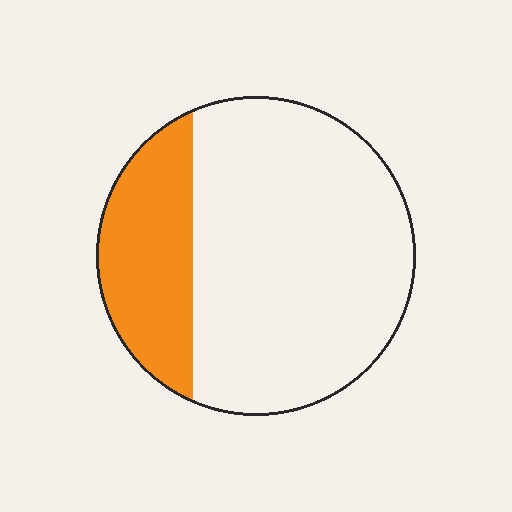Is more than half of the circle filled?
No.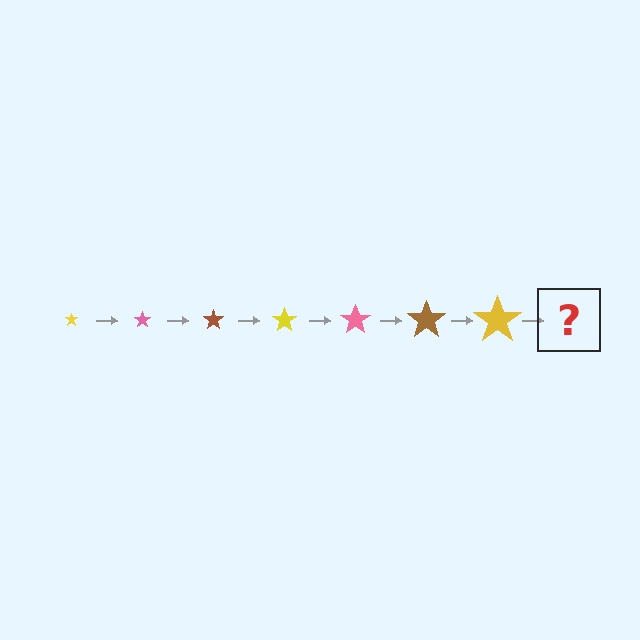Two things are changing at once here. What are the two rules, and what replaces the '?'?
The two rules are that the star grows larger each step and the color cycles through yellow, pink, and brown. The '?' should be a pink star, larger than the previous one.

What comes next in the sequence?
The next element should be a pink star, larger than the previous one.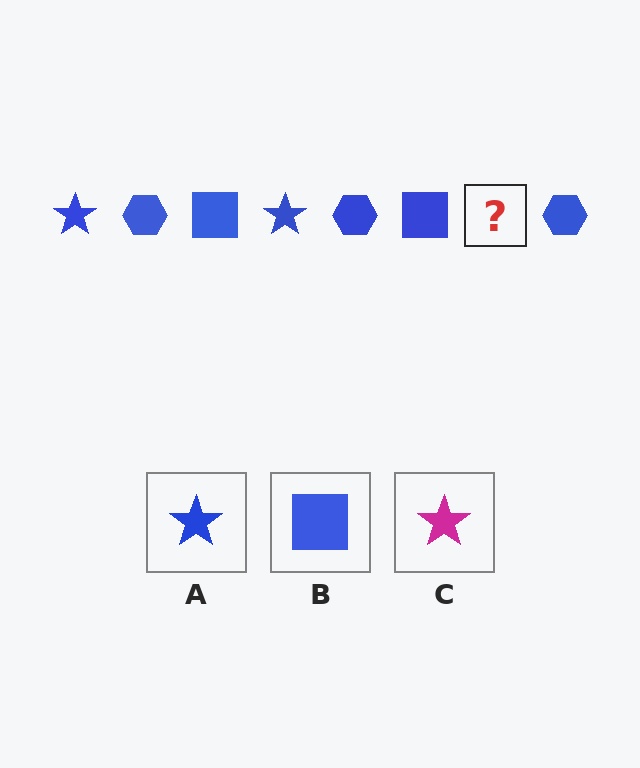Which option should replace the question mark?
Option A.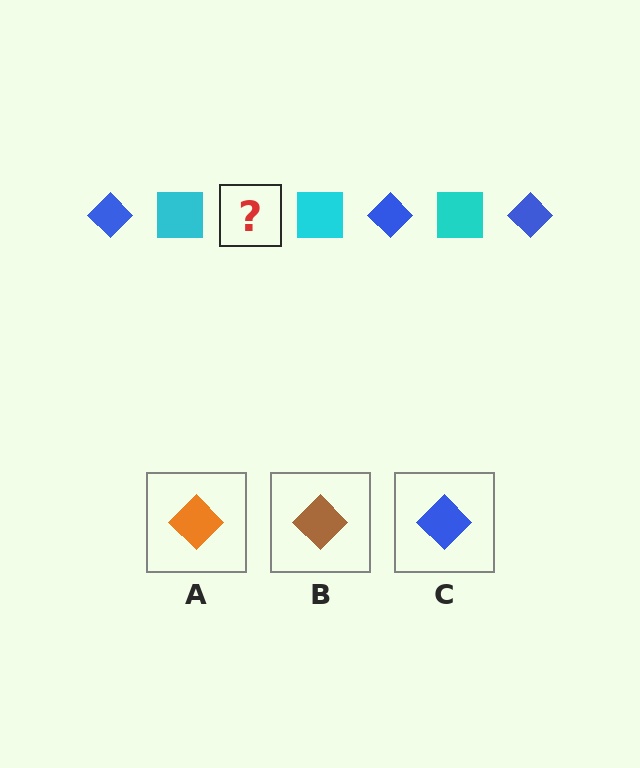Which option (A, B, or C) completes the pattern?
C.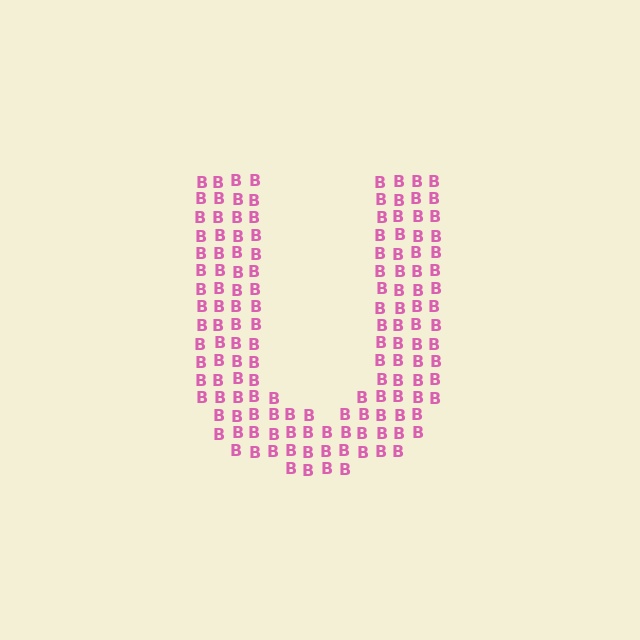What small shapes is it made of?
It is made of small letter B's.